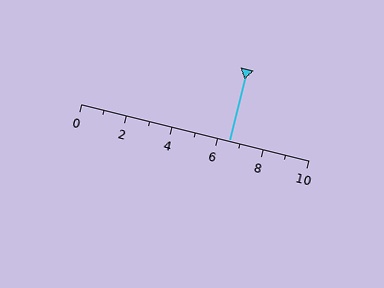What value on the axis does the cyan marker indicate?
The marker indicates approximately 6.5.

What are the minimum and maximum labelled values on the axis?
The axis runs from 0 to 10.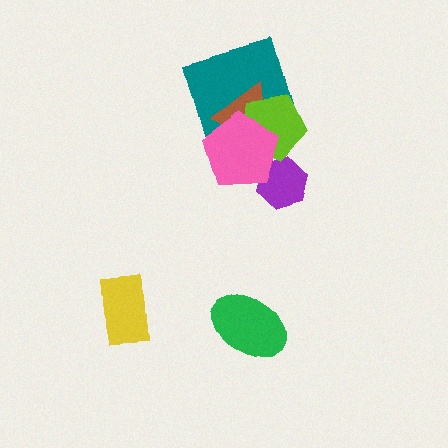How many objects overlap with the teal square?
3 objects overlap with the teal square.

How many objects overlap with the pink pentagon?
4 objects overlap with the pink pentagon.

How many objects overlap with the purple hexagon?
1 object overlaps with the purple hexagon.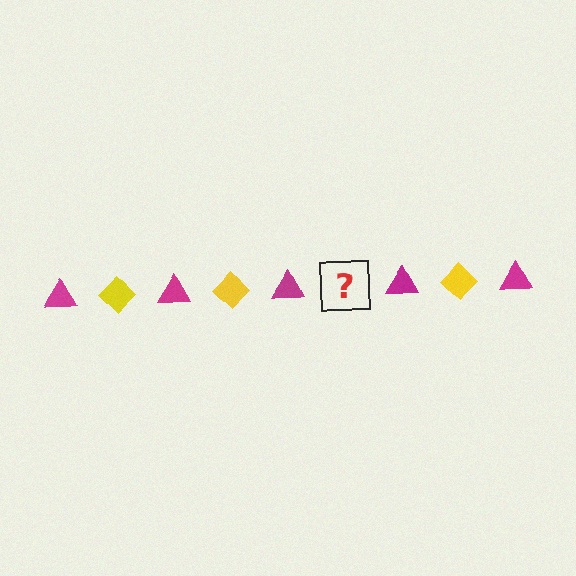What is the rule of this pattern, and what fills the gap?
The rule is that the pattern alternates between magenta triangle and yellow diamond. The gap should be filled with a yellow diamond.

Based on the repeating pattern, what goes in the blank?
The blank should be a yellow diamond.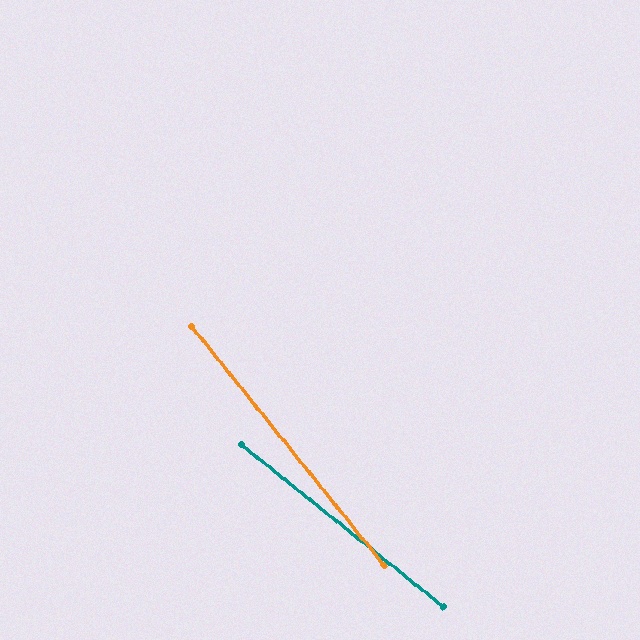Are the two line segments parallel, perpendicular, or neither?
Neither parallel nor perpendicular — they differ by about 12°.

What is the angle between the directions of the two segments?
Approximately 12 degrees.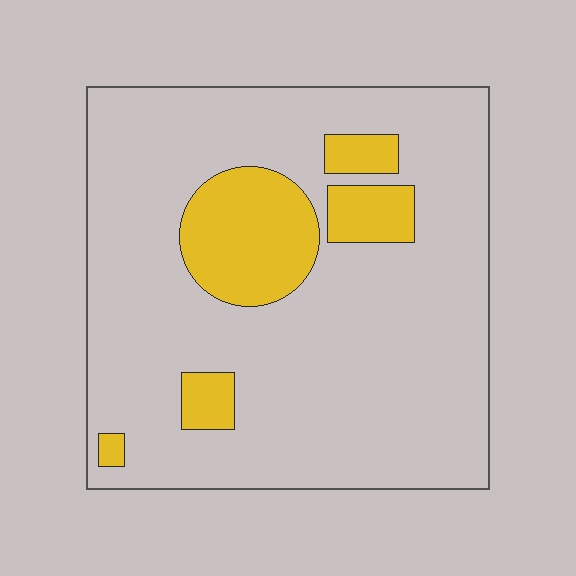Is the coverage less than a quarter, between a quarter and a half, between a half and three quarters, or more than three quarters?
Less than a quarter.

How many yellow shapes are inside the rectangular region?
5.